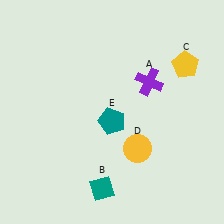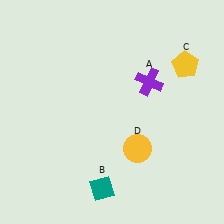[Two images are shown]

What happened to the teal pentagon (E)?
The teal pentagon (E) was removed in Image 2. It was in the bottom-left area of Image 1.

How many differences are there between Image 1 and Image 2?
There is 1 difference between the two images.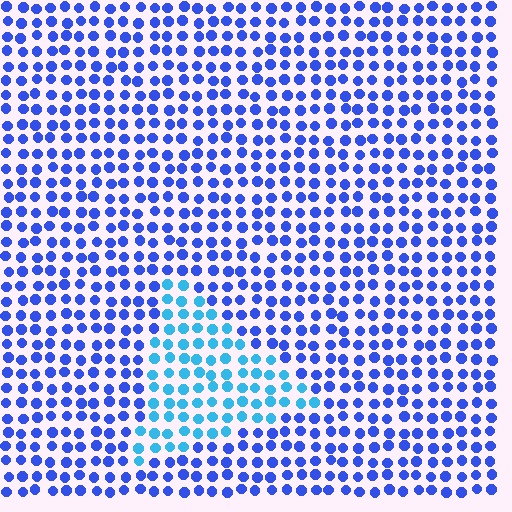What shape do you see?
I see a triangle.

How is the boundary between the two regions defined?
The boundary is defined purely by a slight shift in hue (about 35 degrees). Spacing, size, and orientation are identical on both sides.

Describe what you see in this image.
The image is filled with small blue elements in a uniform arrangement. A triangle-shaped region is visible where the elements are tinted to a slightly different hue, forming a subtle color boundary.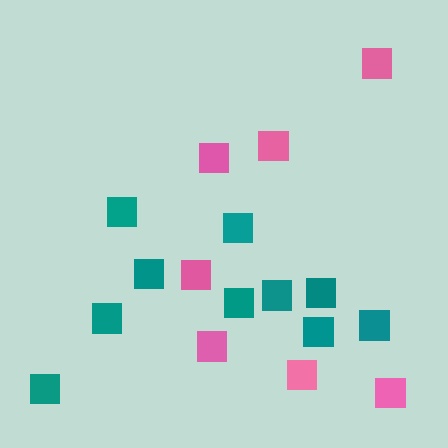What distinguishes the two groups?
There are 2 groups: one group of pink squares (7) and one group of teal squares (10).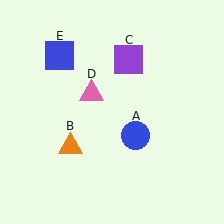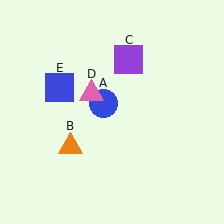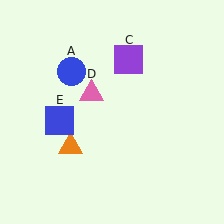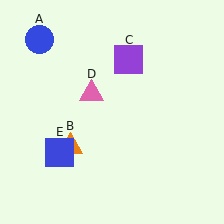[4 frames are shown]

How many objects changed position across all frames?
2 objects changed position: blue circle (object A), blue square (object E).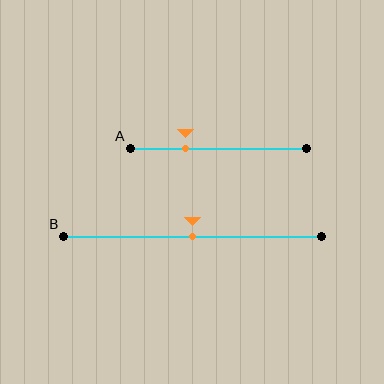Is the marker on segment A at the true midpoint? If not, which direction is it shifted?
No, the marker on segment A is shifted to the left by about 19% of the segment length.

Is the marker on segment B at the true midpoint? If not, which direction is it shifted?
Yes, the marker on segment B is at the true midpoint.